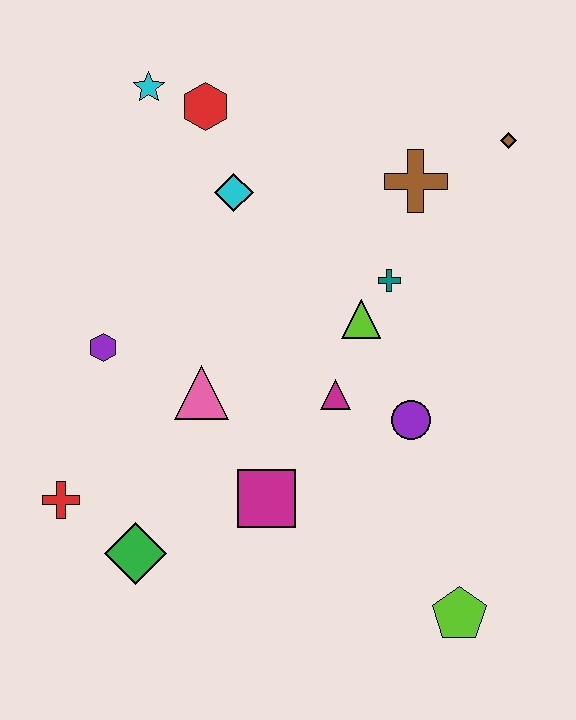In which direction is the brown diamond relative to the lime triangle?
The brown diamond is above the lime triangle.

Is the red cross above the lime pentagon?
Yes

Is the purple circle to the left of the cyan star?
No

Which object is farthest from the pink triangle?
The brown diamond is farthest from the pink triangle.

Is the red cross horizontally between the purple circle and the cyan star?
No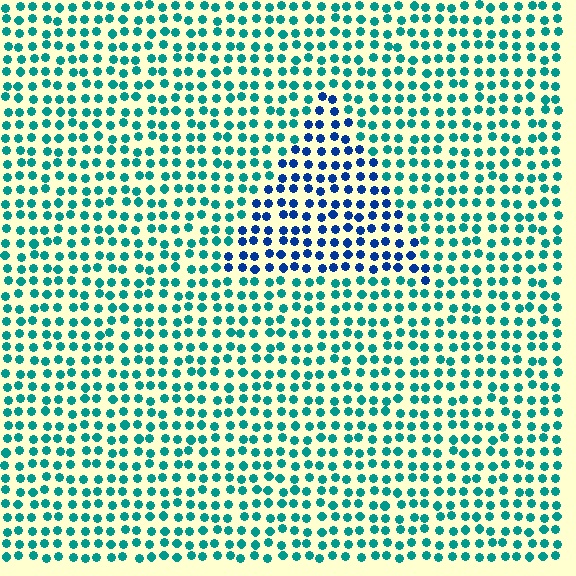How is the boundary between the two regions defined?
The boundary is defined purely by a slight shift in hue (about 45 degrees). Spacing, size, and orientation are identical on both sides.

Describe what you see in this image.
The image is filled with small teal elements in a uniform arrangement. A triangle-shaped region is visible where the elements are tinted to a slightly different hue, forming a subtle color boundary.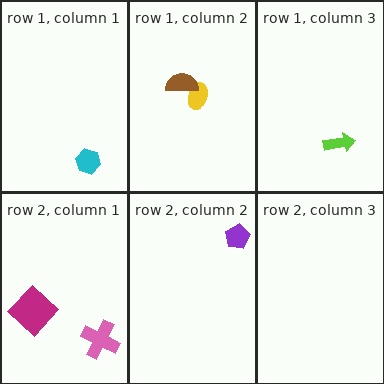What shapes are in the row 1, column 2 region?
The yellow ellipse, the brown semicircle.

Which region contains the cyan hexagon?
The row 1, column 1 region.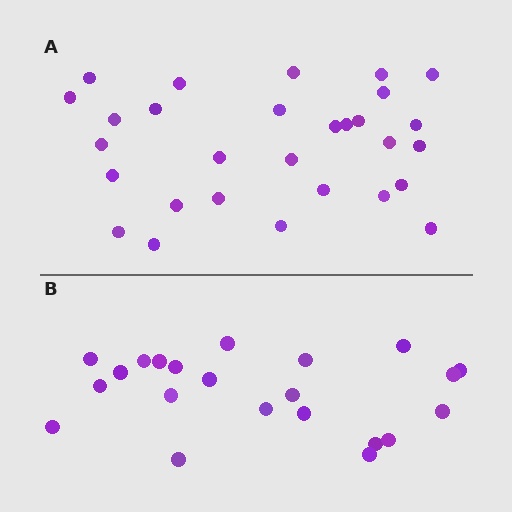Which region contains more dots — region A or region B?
Region A (the top region) has more dots.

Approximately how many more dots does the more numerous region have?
Region A has roughly 8 or so more dots than region B.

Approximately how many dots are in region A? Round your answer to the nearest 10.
About 30 dots. (The exact count is 29, which rounds to 30.)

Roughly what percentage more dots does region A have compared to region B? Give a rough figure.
About 30% more.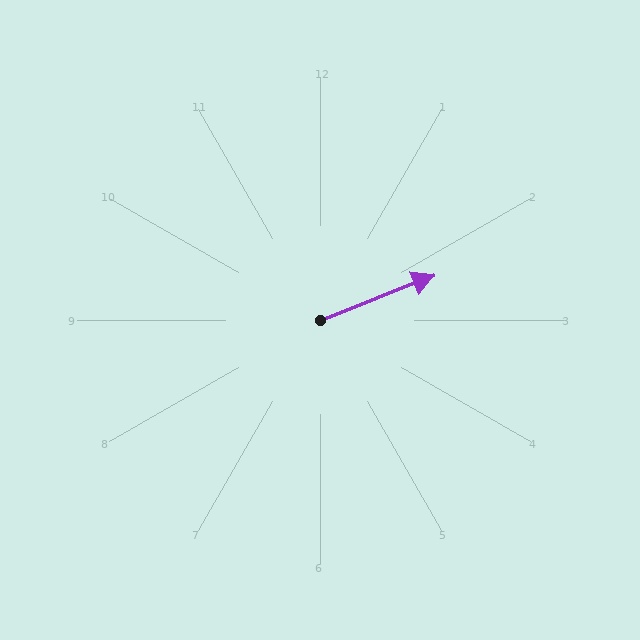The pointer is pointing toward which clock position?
Roughly 2 o'clock.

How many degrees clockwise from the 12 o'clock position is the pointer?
Approximately 68 degrees.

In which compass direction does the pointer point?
East.